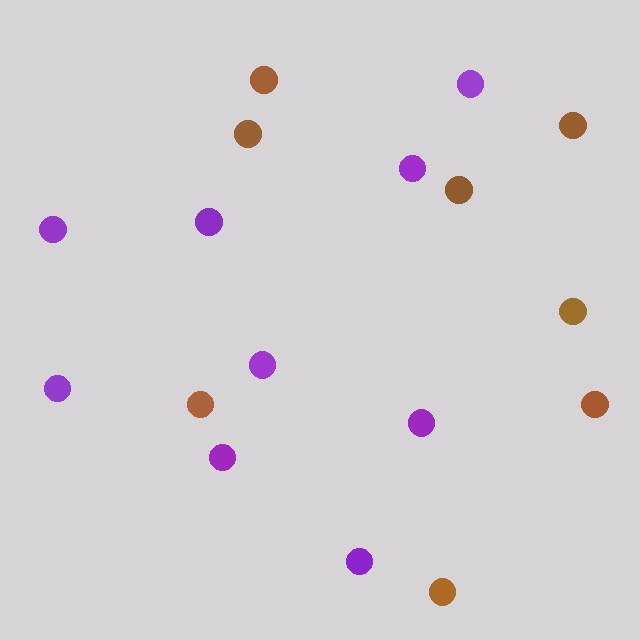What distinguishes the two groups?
There are 2 groups: one group of purple circles (9) and one group of brown circles (8).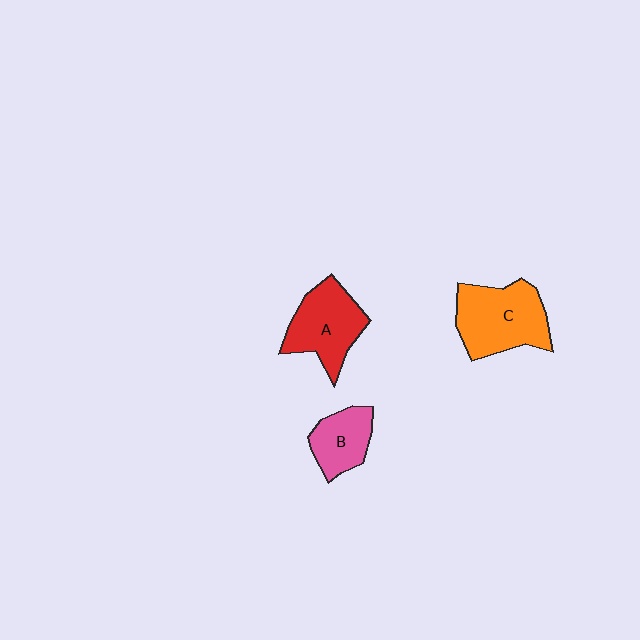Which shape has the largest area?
Shape C (orange).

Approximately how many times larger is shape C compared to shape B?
Approximately 1.7 times.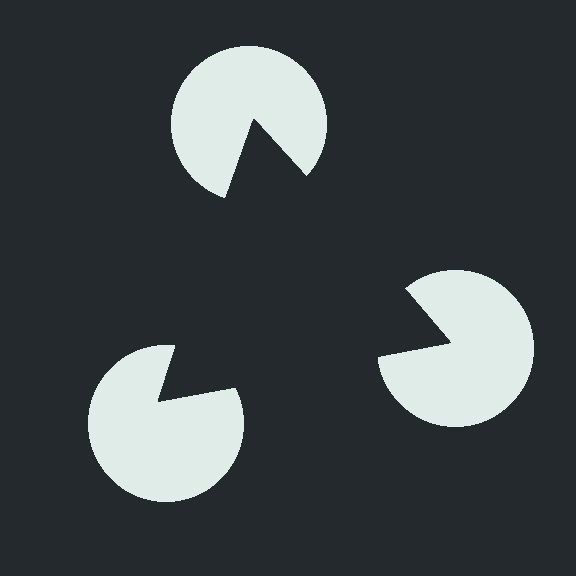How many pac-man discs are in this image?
There are 3 — one at each vertex of the illusory triangle.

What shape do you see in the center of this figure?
An illusory triangle — its edges are inferred from the aligned wedge cuts in the pac-man discs, not physically drawn.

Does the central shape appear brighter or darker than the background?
It typically appears slightly darker than the background, even though no actual brightness change is drawn.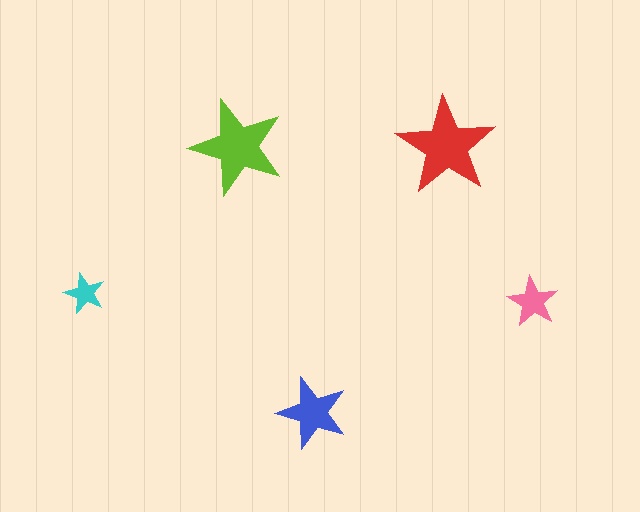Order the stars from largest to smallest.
the red one, the lime one, the blue one, the pink one, the cyan one.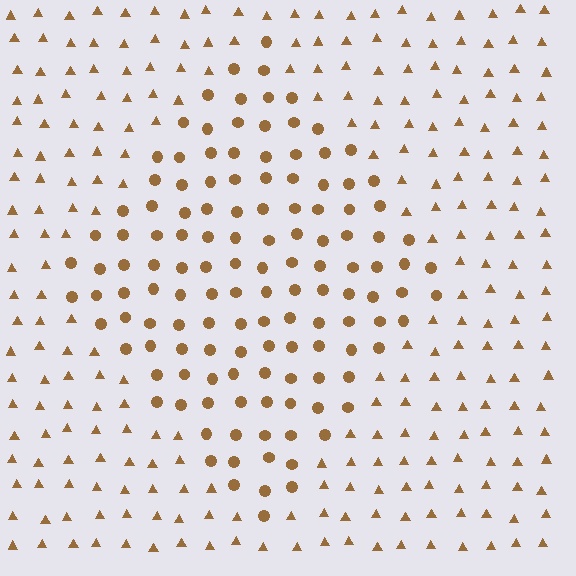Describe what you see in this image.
The image is filled with small brown elements arranged in a uniform grid. A diamond-shaped region contains circles, while the surrounding area contains triangles. The boundary is defined purely by the change in element shape.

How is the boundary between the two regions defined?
The boundary is defined by a change in element shape: circles inside vs. triangles outside. All elements share the same color and spacing.